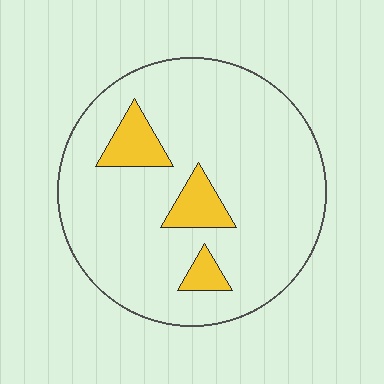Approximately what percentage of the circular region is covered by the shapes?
Approximately 10%.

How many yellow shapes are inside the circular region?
3.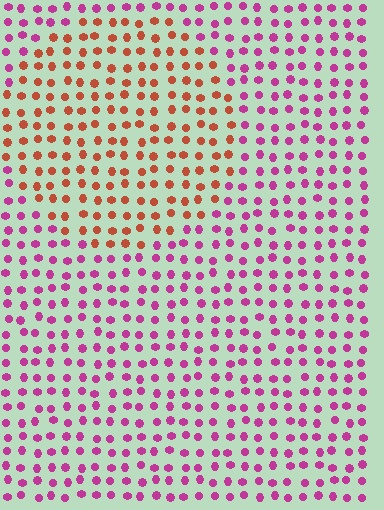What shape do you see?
I see a circle.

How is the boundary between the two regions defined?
The boundary is defined purely by a slight shift in hue (about 53 degrees). Spacing, size, and orientation are identical on both sides.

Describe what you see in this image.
The image is filled with small magenta elements in a uniform arrangement. A circle-shaped region is visible where the elements are tinted to a slightly different hue, forming a subtle color boundary.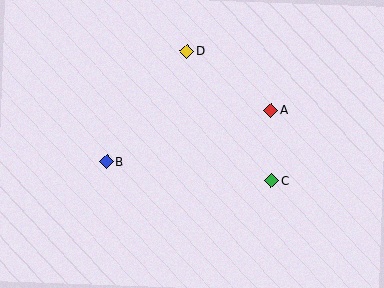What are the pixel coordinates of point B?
Point B is at (106, 162).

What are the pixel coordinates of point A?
Point A is at (271, 110).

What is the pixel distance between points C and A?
The distance between C and A is 71 pixels.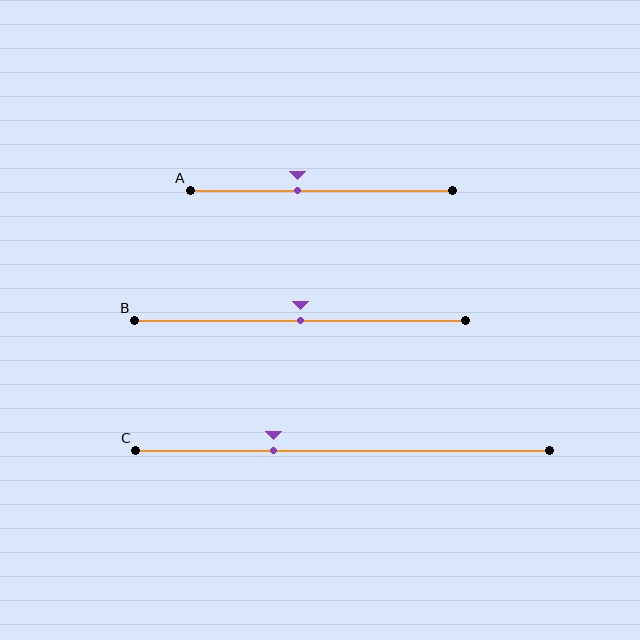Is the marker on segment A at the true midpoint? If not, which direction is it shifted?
No, the marker on segment A is shifted to the left by about 9% of the segment length.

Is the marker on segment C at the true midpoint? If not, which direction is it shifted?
No, the marker on segment C is shifted to the left by about 17% of the segment length.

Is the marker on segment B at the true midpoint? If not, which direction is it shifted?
Yes, the marker on segment B is at the true midpoint.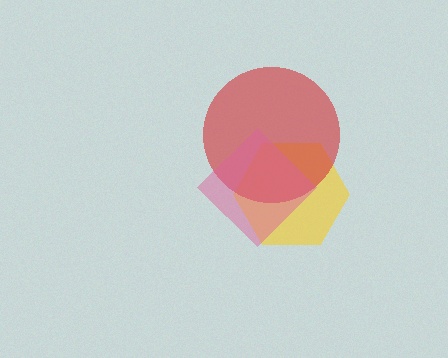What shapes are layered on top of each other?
The layered shapes are: a yellow hexagon, a red circle, a pink diamond.